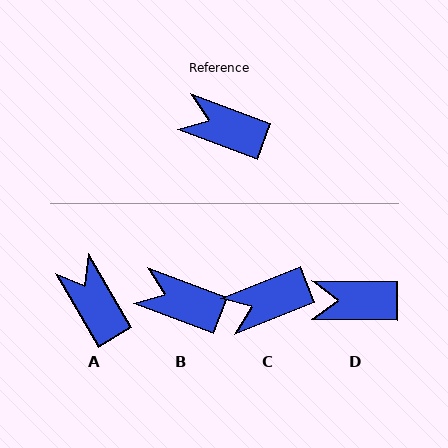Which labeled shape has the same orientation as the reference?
B.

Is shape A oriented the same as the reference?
No, it is off by about 39 degrees.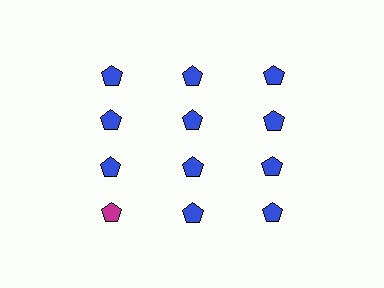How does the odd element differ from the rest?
It has a different color: magenta instead of blue.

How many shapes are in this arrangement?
There are 12 shapes arranged in a grid pattern.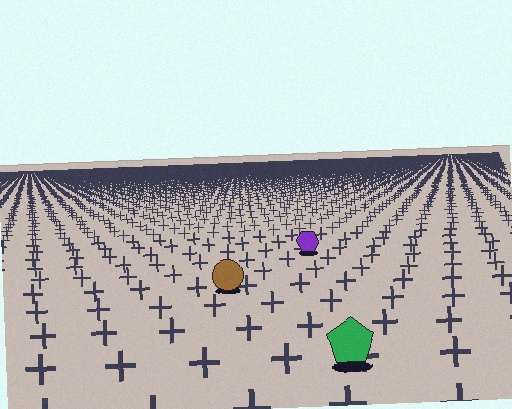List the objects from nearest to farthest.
From nearest to farthest: the green pentagon, the brown circle, the purple hexagon.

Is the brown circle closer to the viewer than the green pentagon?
No. The green pentagon is closer — you can tell from the texture gradient: the ground texture is coarser near it.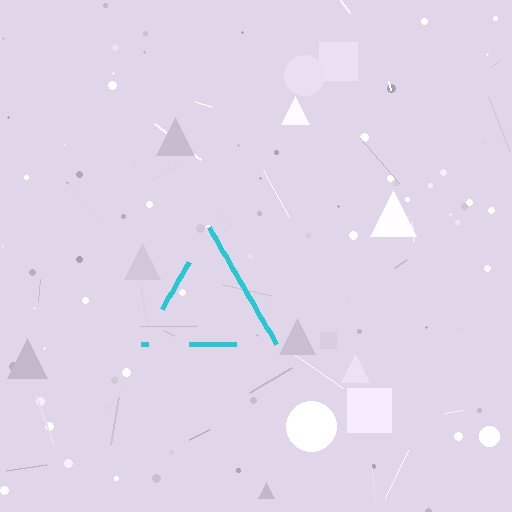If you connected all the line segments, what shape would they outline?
They would outline a triangle.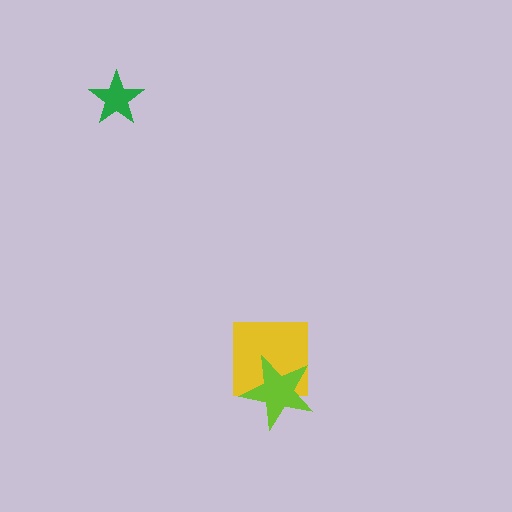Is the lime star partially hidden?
No, no other shape covers it.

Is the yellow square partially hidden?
Yes, it is partially covered by another shape.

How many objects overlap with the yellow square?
1 object overlaps with the yellow square.